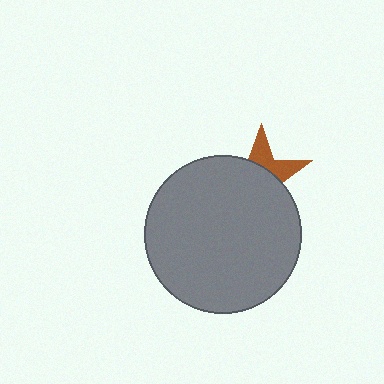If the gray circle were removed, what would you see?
You would see the complete brown star.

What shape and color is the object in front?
The object in front is a gray circle.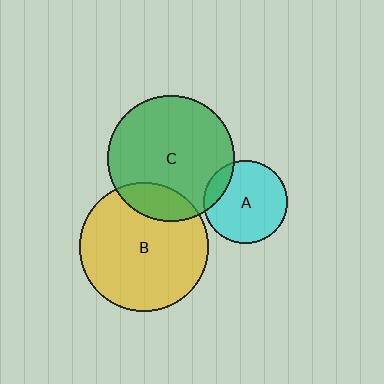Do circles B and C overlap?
Yes.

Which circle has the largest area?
Circle B (yellow).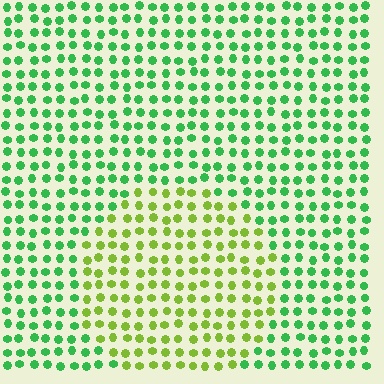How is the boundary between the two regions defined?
The boundary is defined purely by a slight shift in hue (about 45 degrees). Spacing, size, and orientation are identical on both sides.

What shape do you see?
I see a circle.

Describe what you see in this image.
The image is filled with small green elements in a uniform arrangement. A circle-shaped region is visible where the elements are tinted to a slightly different hue, forming a subtle color boundary.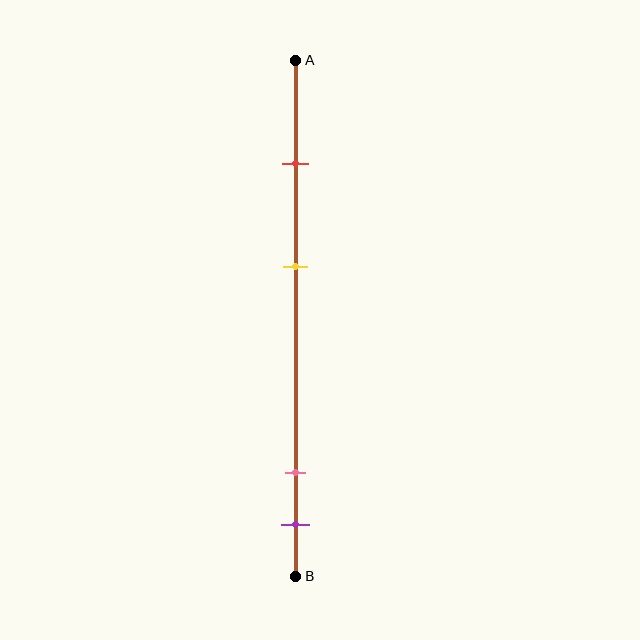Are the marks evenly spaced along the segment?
No, the marks are not evenly spaced.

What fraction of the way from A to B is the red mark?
The red mark is approximately 20% (0.2) of the way from A to B.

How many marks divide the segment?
There are 4 marks dividing the segment.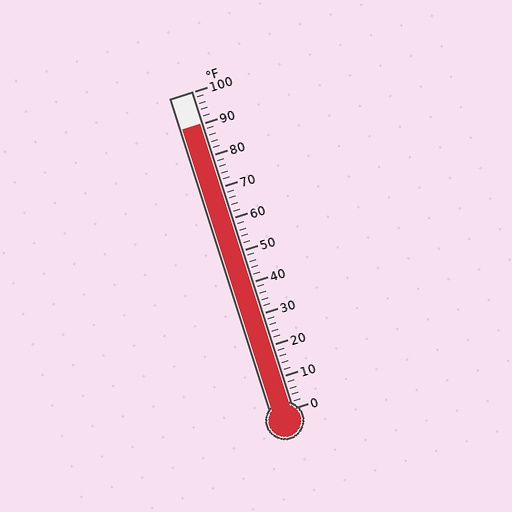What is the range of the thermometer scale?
The thermometer scale ranges from 0°F to 100°F.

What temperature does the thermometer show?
The thermometer shows approximately 90°F.